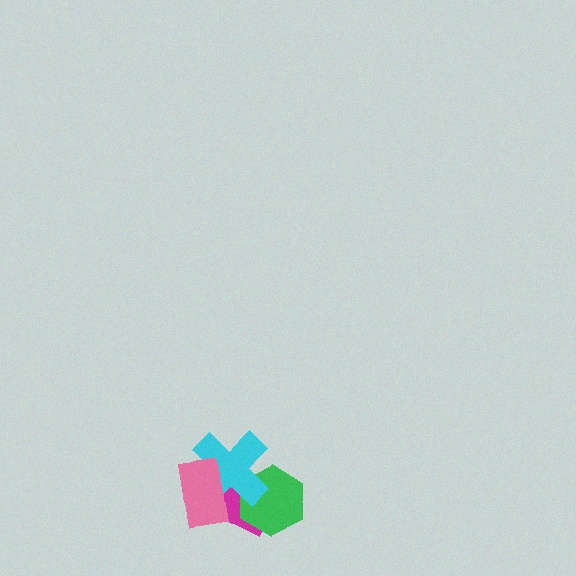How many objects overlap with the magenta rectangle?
3 objects overlap with the magenta rectangle.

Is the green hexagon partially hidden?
Yes, it is partially covered by another shape.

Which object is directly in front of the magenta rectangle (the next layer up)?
The green hexagon is directly in front of the magenta rectangle.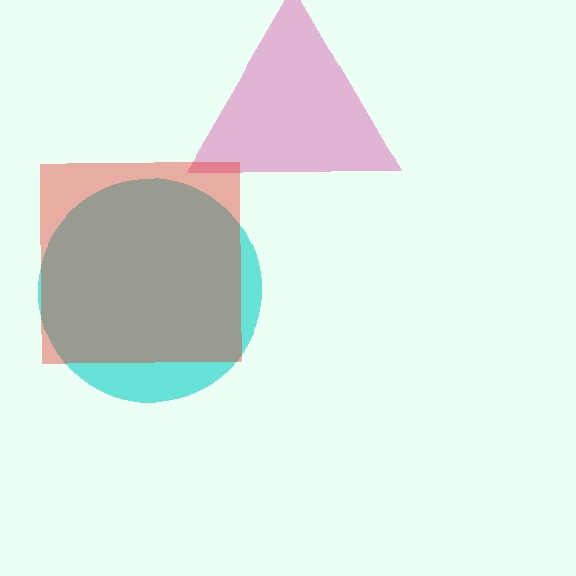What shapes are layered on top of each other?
The layered shapes are: a pink triangle, a cyan circle, a red square.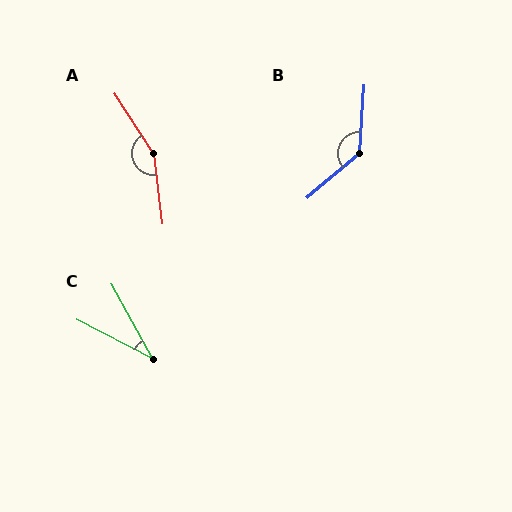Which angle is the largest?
A, at approximately 154 degrees.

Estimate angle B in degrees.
Approximately 134 degrees.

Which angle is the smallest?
C, at approximately 34 degrees.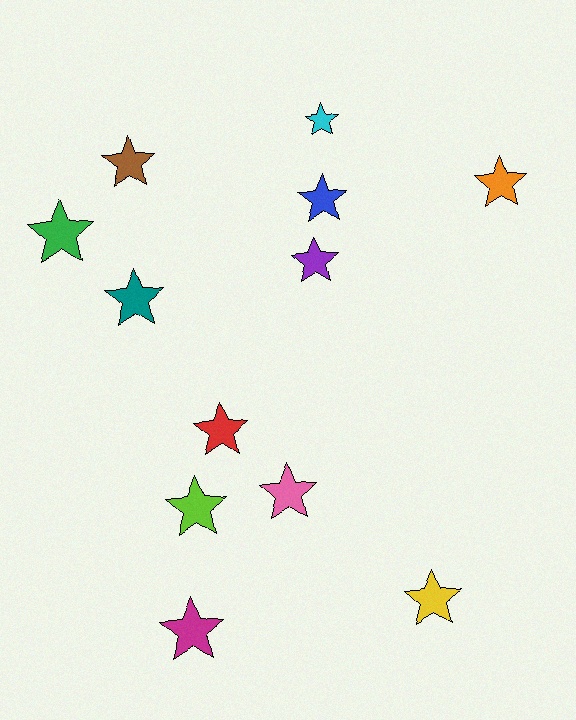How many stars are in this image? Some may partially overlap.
There are 12 stars.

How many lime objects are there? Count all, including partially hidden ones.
There is 1 lime object.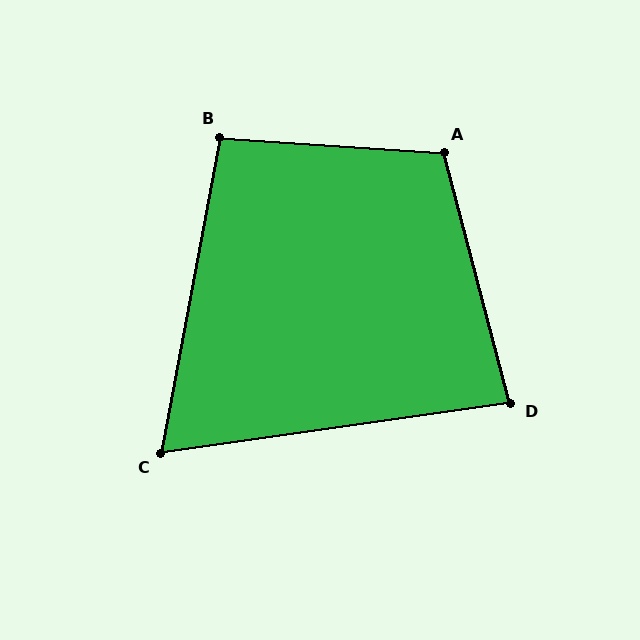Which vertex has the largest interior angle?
A, at approximately 109 degrees.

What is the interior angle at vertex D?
Approximately 83 degrees (acute).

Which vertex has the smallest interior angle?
C, at approximately 71 degrees.